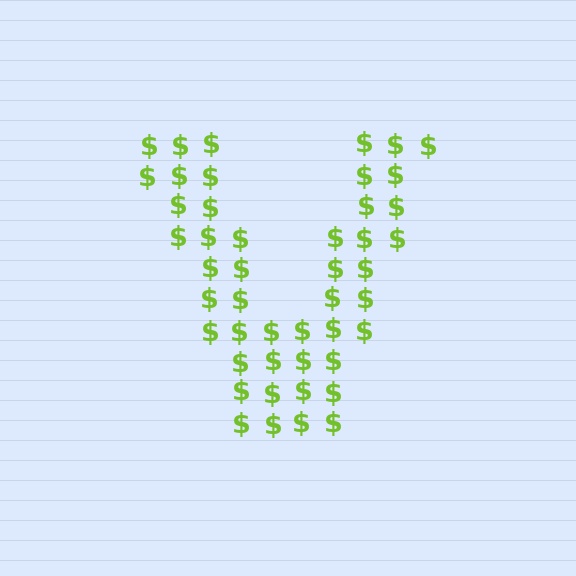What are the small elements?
The small elements are dollar signs.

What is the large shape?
The large shape is the letter V.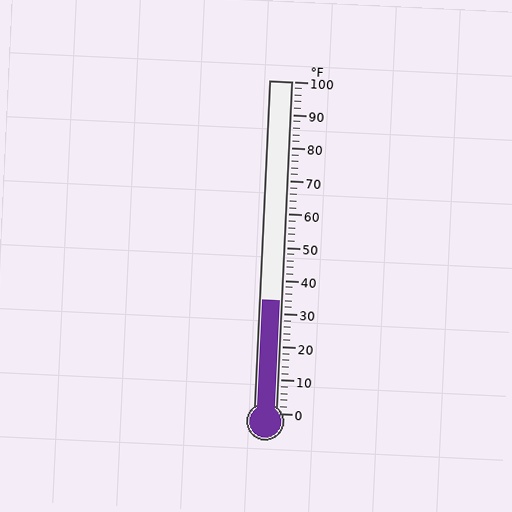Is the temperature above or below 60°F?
The temperature is below 60°F.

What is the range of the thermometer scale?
The thermometer scale ranges from 0°F to 100°F.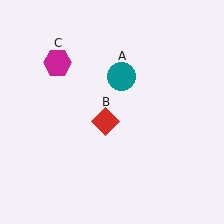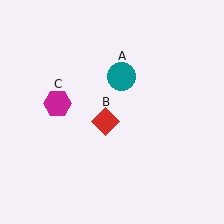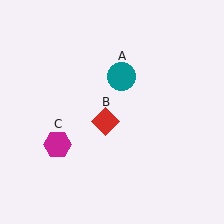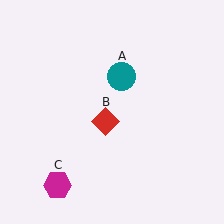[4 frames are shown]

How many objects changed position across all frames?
1 object changed position: magenta hexagon (object C).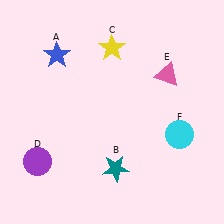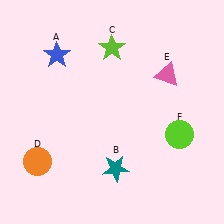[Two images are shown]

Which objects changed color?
C changed from yellow to lime. D changed from purple to orange. F changed from cyan to lime.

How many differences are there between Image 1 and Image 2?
There are 3 differences between the two images.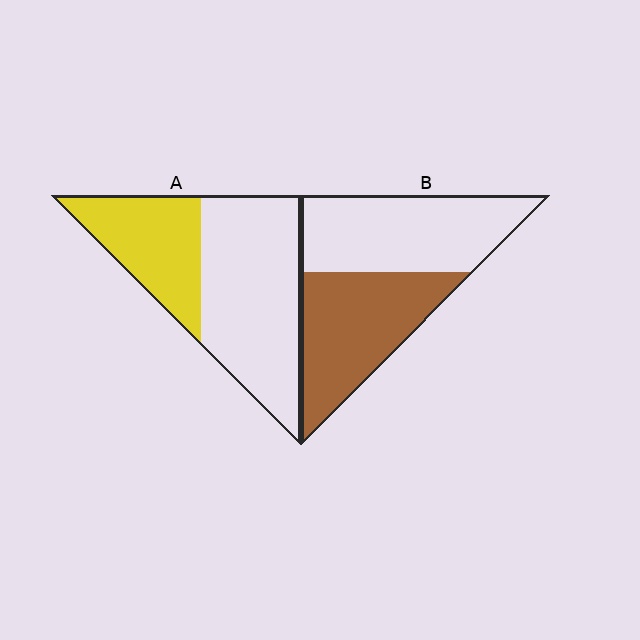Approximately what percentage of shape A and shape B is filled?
A is approximately 35% and B is approximately 50%.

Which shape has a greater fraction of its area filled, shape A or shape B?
Shape B.